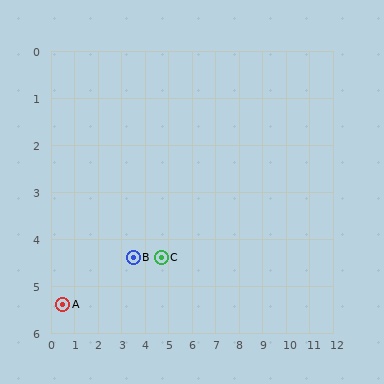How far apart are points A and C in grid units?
Points A and C are about 4.3 grid units apart.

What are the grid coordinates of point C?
Point C is at approximately (4.7, 4.4).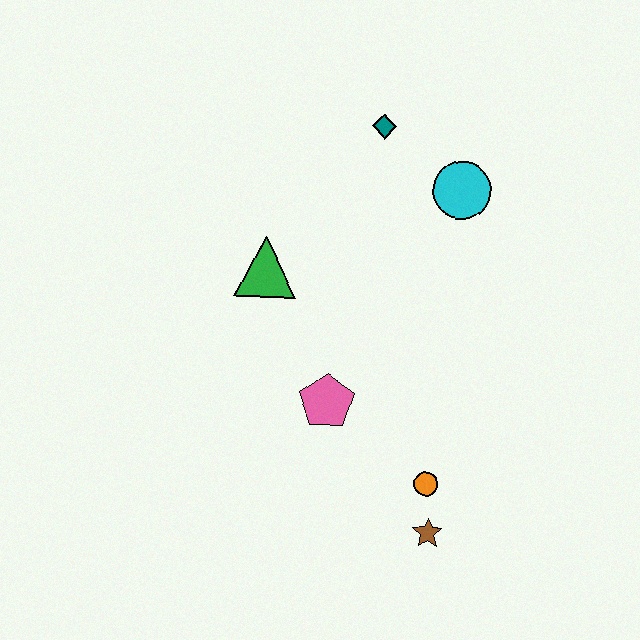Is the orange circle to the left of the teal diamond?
No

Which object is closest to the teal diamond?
The cyan circle is closest to the teal diamond.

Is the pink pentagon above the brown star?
Yes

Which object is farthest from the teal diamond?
The brown star is farthest from the teal diamond.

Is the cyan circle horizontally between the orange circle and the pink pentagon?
No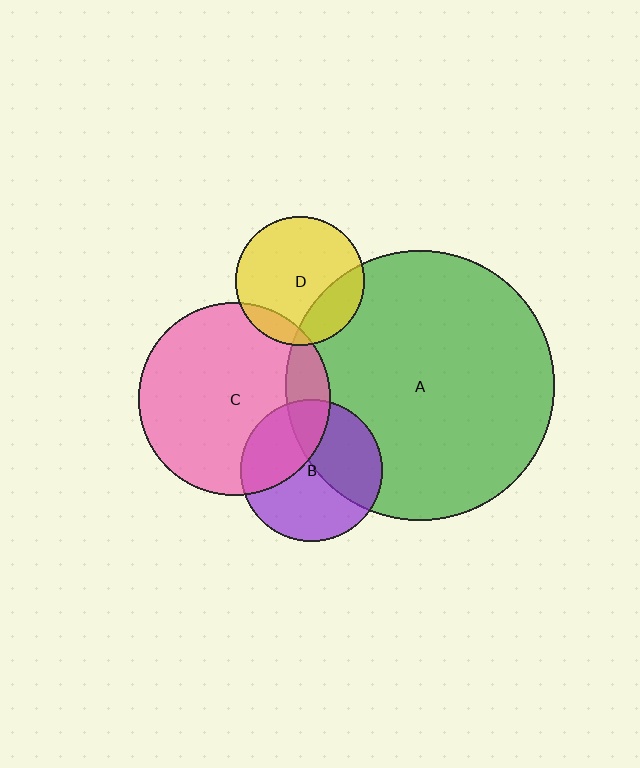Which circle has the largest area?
Circle A (green).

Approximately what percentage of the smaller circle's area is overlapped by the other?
Approximately 25%.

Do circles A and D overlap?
Yes.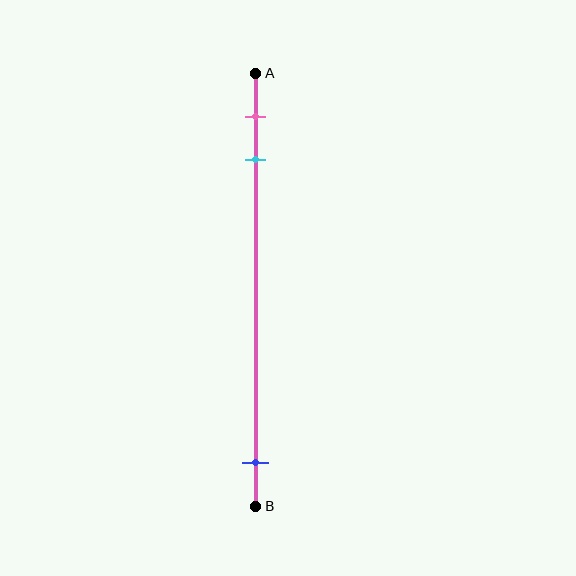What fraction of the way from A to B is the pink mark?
The pink mark is approximately 10% (0.1) of the way from A to B.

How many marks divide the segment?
There are 3 marks dividing the segment.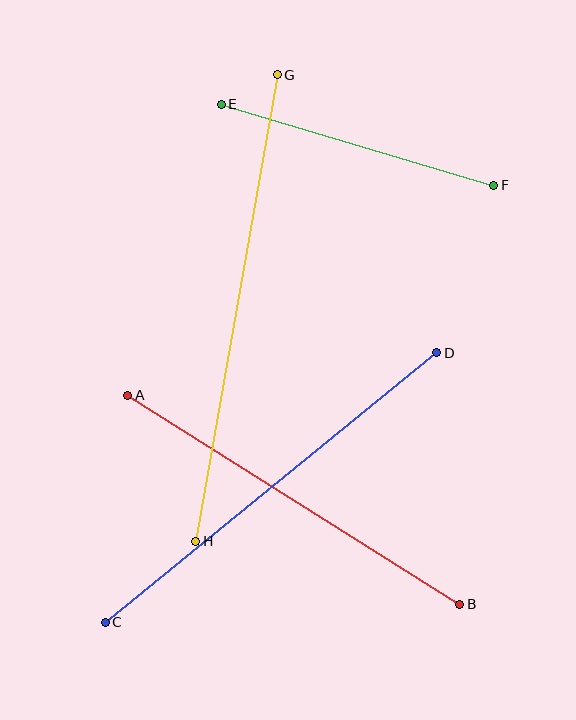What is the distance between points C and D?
The distance is approximately 427 pixels.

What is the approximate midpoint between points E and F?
The midpoint is at approximately (357, 145) pixels.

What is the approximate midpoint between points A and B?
The midpoint is at approximately (294, 500) pixels.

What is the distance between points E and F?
The distance is approximately 284 pixels.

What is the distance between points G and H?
The distance is approximately 474 pixels.